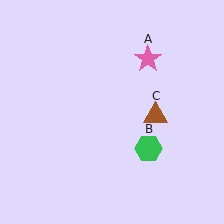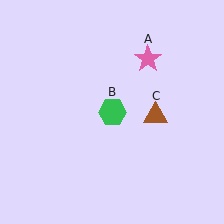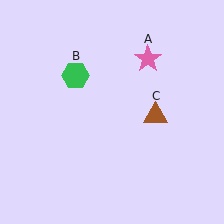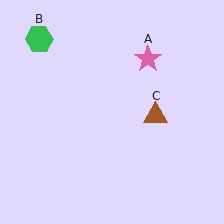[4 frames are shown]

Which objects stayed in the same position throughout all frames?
Pink star (object A) and brown triangle (object C) remained stationary.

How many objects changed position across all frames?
1 object changed position: green hexagon (object B).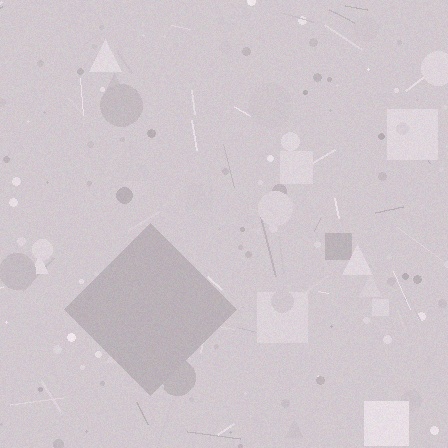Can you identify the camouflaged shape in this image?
The camouflaged shape is a diamond.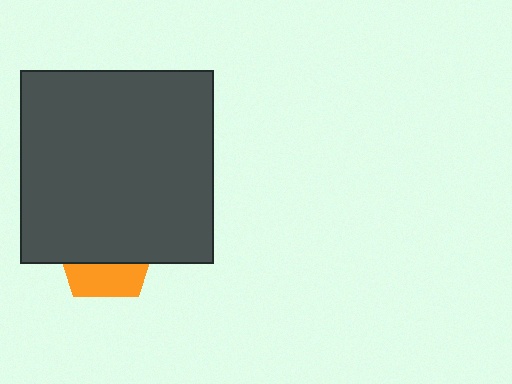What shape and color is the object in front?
The object in front is a dark gray square.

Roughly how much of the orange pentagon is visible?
A small part of it is visible (roughly 35%).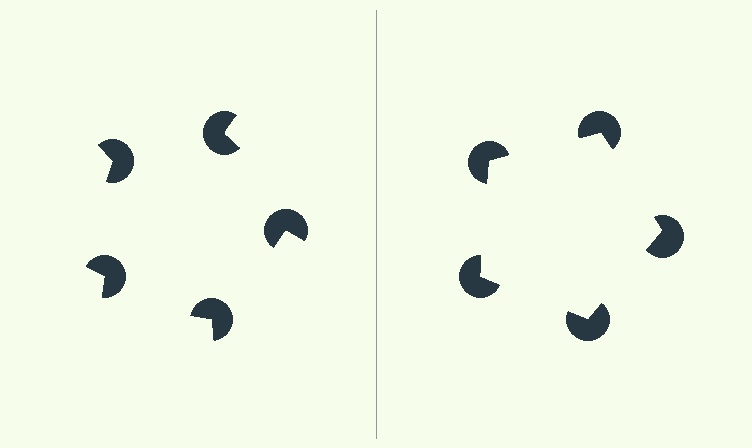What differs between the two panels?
The pac-man discs are positioned identically on both sides; only the wedge orientations differ. On the right they align to a pentagon; on the left they are misaligned.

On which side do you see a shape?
An illusory pentagon appears on the right side. On the left side the wedge cuts are rotated, so no coherent shape forms.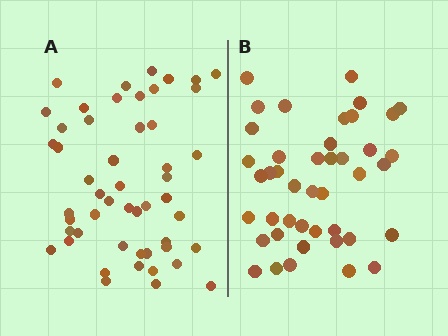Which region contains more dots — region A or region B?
Region A (the left region) has more dots.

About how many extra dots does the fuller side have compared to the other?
Region A has roughly 8 or so more dots than region B.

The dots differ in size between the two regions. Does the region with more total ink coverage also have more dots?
No. Region B has more total ink coverage because its dots are larger, but region A actually contains more individual dots. Total area can be misleading — the number of items is what matters here.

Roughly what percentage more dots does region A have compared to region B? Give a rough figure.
About 20% more.